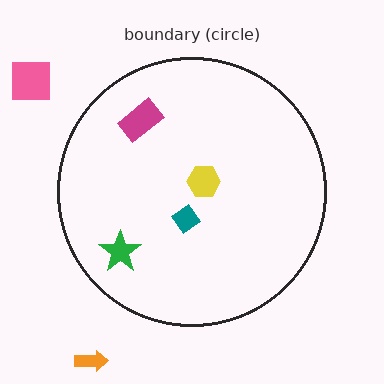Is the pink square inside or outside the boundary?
Outside.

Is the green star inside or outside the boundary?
Inside.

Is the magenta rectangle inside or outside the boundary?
Inside.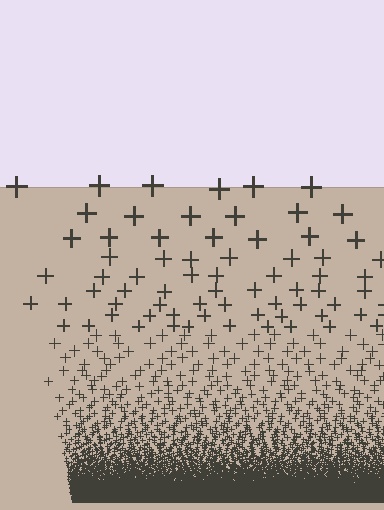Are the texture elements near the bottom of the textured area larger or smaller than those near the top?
Smaller. The gradient is inverted — elements near the bottom are smaller and denser.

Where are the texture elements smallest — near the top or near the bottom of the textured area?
Near the bottom.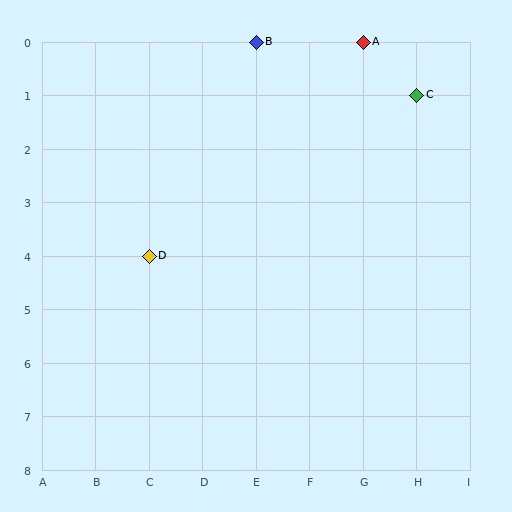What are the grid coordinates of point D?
Point D is at grid coordinates (C, 4).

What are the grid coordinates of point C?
Point C is at grid coordinates (H, 1).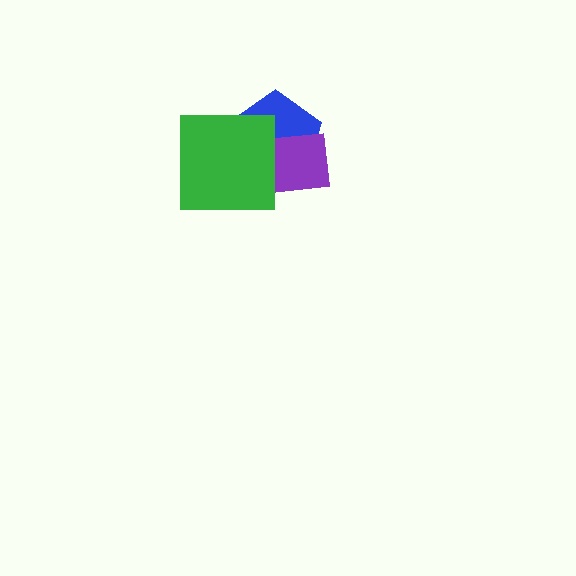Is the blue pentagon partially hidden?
Yes, it is partially covered by another shape.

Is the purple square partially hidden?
Yes, it is partially covered by another shape.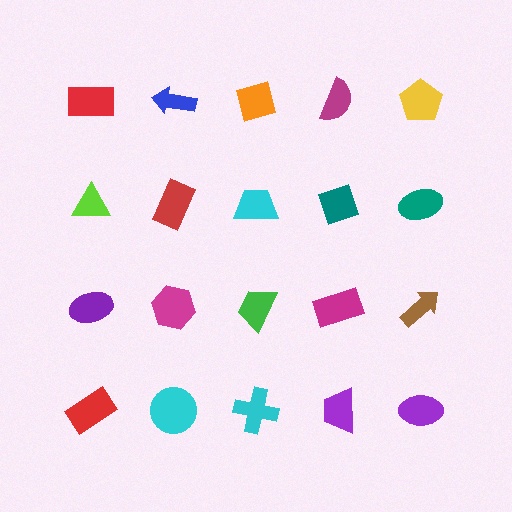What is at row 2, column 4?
A teal diamond.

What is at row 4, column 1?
A red rectangle.